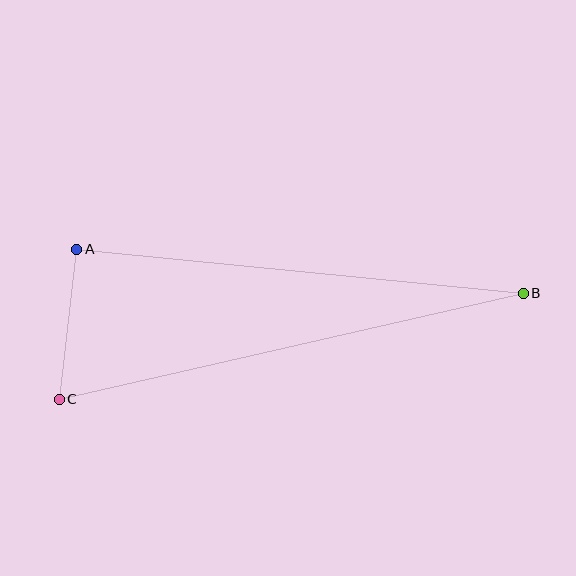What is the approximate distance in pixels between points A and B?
The distance between A and B is approximately 448 pixels.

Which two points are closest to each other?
Points A and C are closest to each other.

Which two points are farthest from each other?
Points B and C are farthest from each other.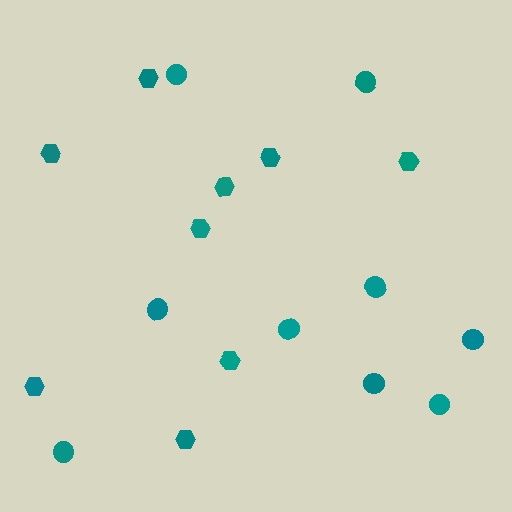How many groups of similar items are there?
There are 2 groups: one group of circles (9) and one group of hexagons (9).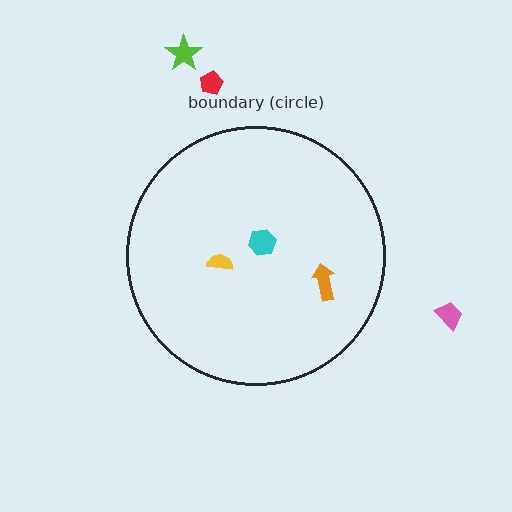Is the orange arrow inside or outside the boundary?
Inside.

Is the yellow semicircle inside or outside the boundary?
Inside.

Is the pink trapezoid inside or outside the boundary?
Outside.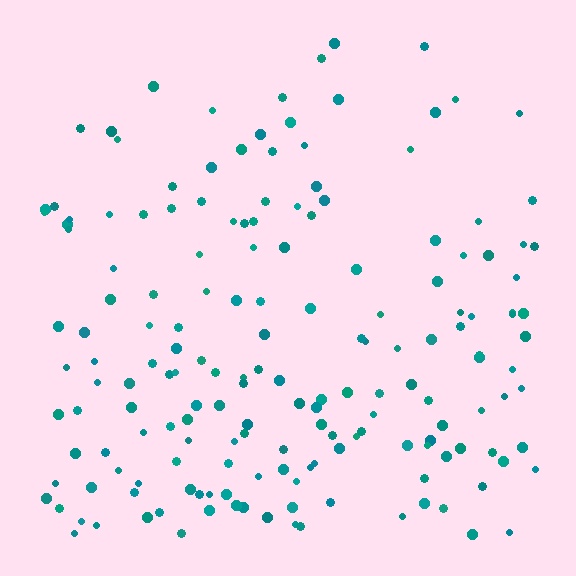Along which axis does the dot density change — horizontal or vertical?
Vertical.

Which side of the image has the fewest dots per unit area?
The top.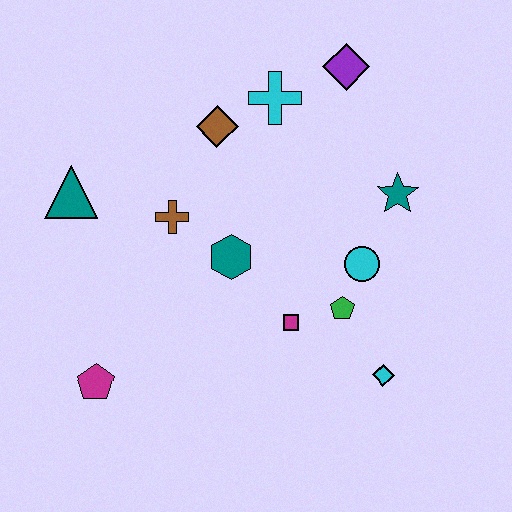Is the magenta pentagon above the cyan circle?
No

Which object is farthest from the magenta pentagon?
The purple diamond is farthest from the magenta pentagon.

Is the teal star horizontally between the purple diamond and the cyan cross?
No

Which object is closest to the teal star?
The cyan circle is closest to the teal star.